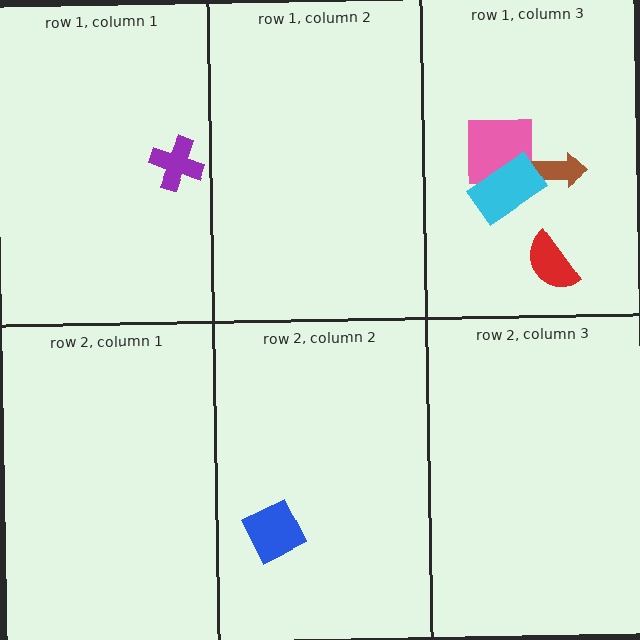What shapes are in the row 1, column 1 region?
The purple cross.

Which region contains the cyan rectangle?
The row 1, column 3 region.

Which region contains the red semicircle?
The row 1, column 3 region.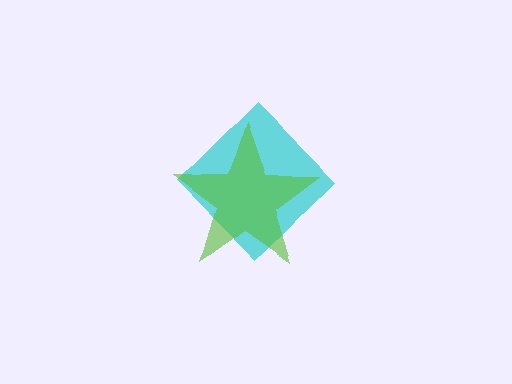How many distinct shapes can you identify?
There are 2 distinct shapes: a cyan diamond, a lime star.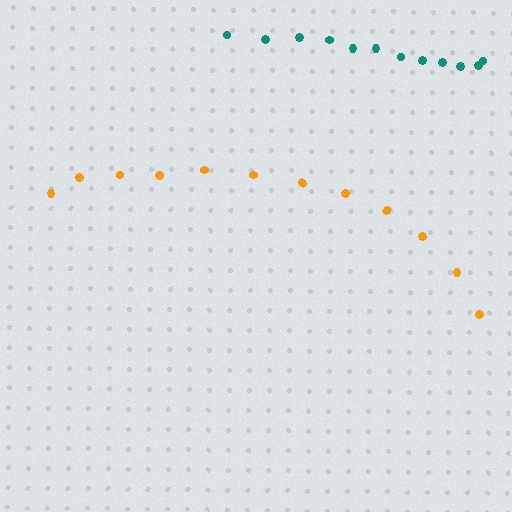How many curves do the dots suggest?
There are 2 distinct paths.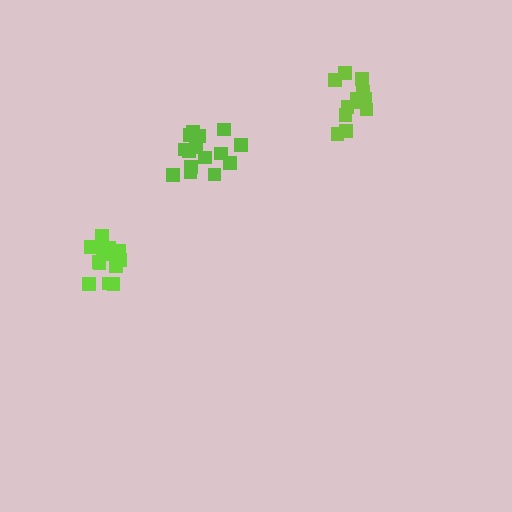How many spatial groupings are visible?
There are 3 spatial groupings.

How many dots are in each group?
Group 1: 16 dots, Group 2: 12 dots, Group 3: 15 dots (43 total).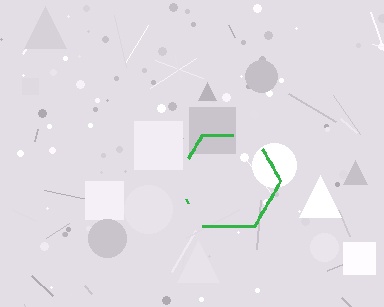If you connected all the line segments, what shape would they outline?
They would outline a hexagon.